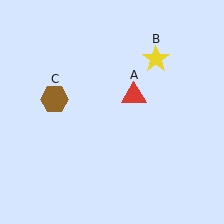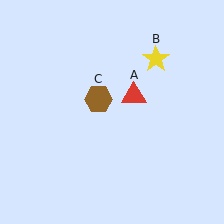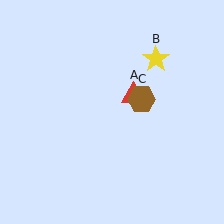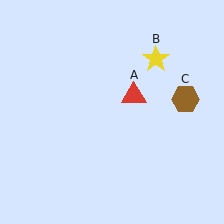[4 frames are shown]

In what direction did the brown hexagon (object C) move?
The brown hexagon (object C) moved right.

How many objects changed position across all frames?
1 object changed position: brown hexagon (object C).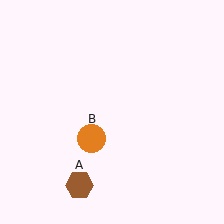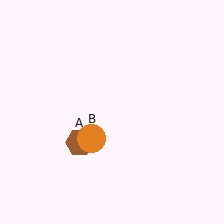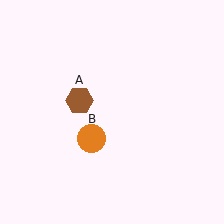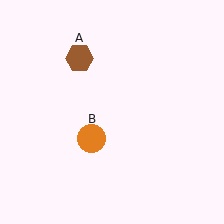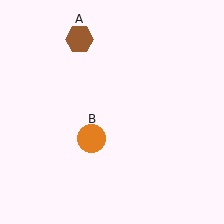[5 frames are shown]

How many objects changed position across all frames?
1 object changed position: brown hexagon (object A).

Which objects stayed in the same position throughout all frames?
Orange circle (object B) remained stationary.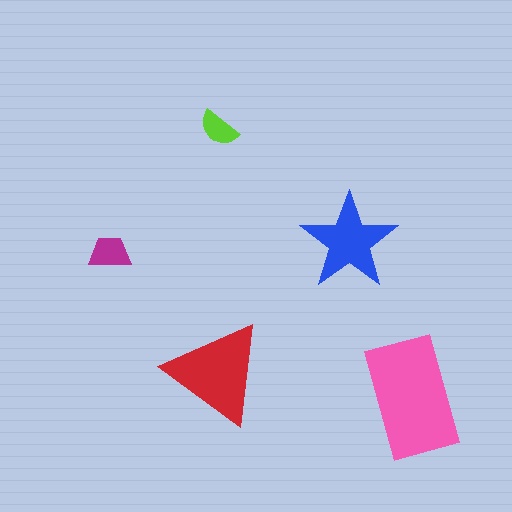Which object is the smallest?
The lime semicircle.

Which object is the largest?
The pink rectangle.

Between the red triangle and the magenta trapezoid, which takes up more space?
The red triangle.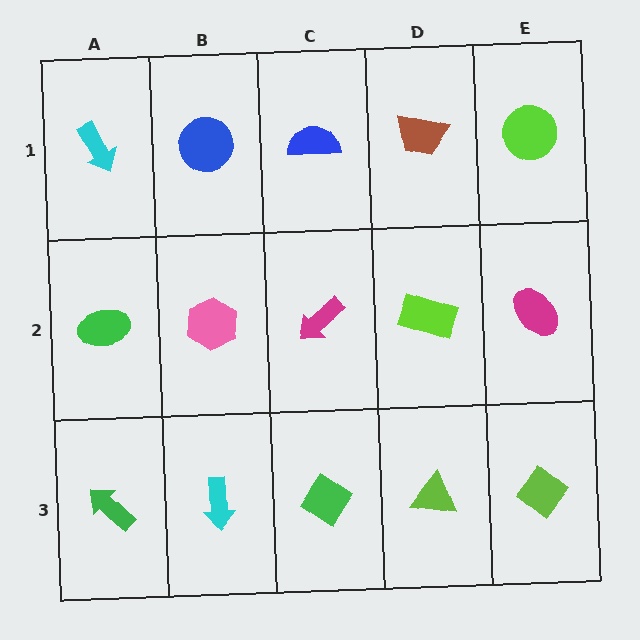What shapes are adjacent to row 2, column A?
A cyan arrow (row 1, column A), a green arrow (row 3, column A), a pink hexagon (row 2, column B).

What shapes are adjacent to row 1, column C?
A magenta arrow (row 2, column C), a blue circle (row 1, column B), a brown trapezoid (row 1, column D).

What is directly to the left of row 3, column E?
A lime triangle.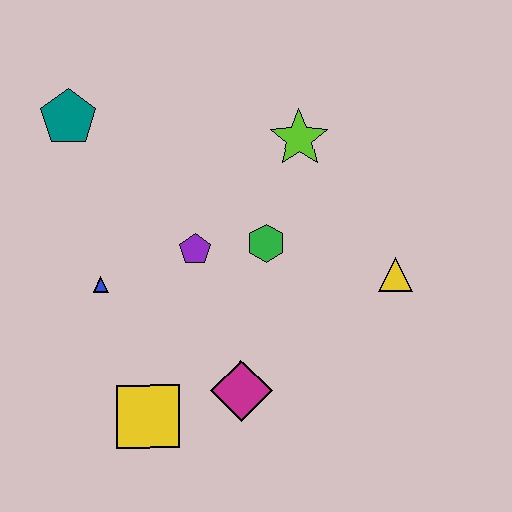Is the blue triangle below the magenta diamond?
No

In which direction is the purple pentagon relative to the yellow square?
The purple pentagon is above the yellow square.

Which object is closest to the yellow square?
The magenta diamond is closest to the yellow square.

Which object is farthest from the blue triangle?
The yellow triangle is farthest from the blue triangle.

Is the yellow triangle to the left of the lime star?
No